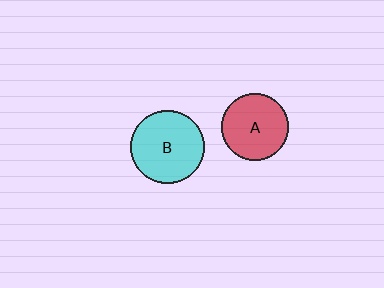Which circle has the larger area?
Circle B (cyan).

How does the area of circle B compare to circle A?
Approximately 1.2 times.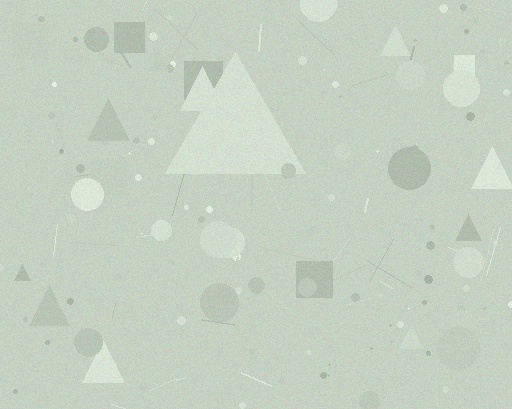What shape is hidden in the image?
A triangle is hidden in the image.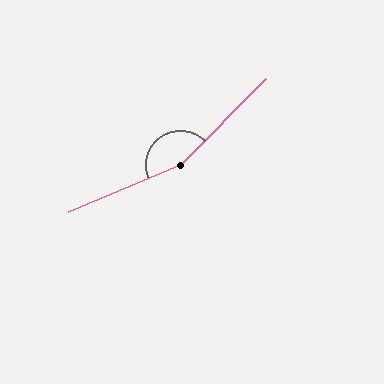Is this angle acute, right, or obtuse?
It is obtuse.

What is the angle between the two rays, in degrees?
Approximately 158 degrees.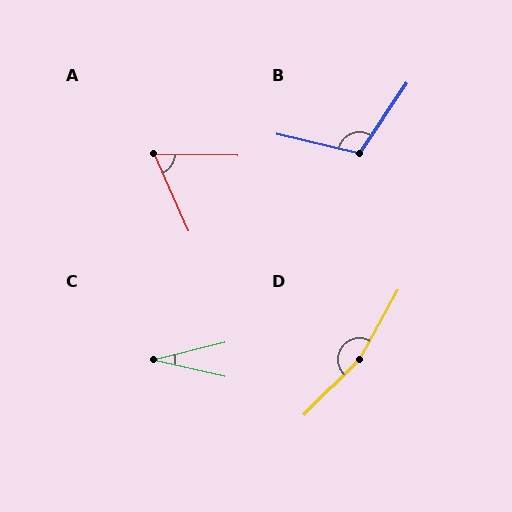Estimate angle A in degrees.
Approximately 65 degrees.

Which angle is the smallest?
C, at approximately 27 degrees.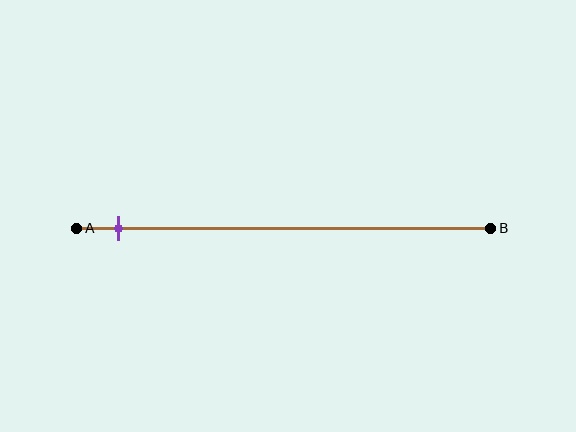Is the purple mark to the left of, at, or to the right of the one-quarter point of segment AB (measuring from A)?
The purple mark is to the left of the one-quarter point of segment AB.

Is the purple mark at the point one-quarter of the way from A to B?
No, the mark is at about 10% from A, not at the 25% one-quarter point.